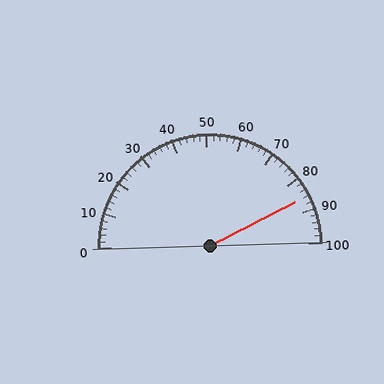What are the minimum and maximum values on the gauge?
The gauge ranges from 0 to 100.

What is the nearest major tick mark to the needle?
The nearest major tick mark is 90.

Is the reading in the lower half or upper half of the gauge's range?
The reading is in the upper half of the range (0 to 100).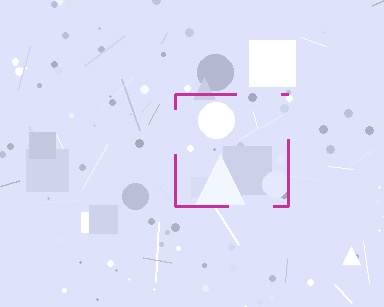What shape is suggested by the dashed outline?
The dashed outline suggests a square.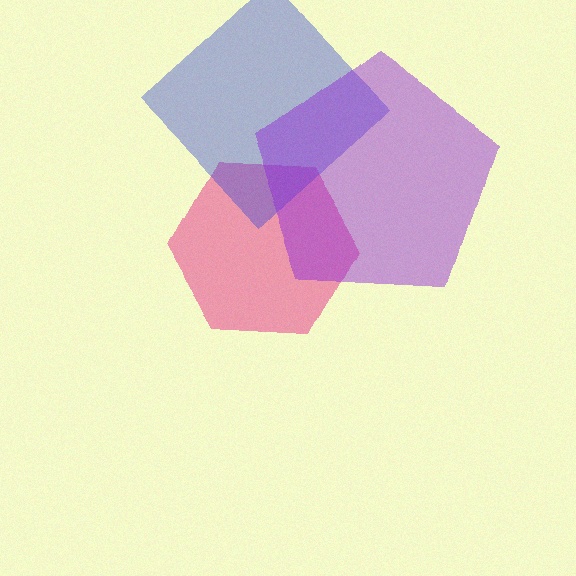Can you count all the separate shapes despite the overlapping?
Yes, there are 3 separate shapes.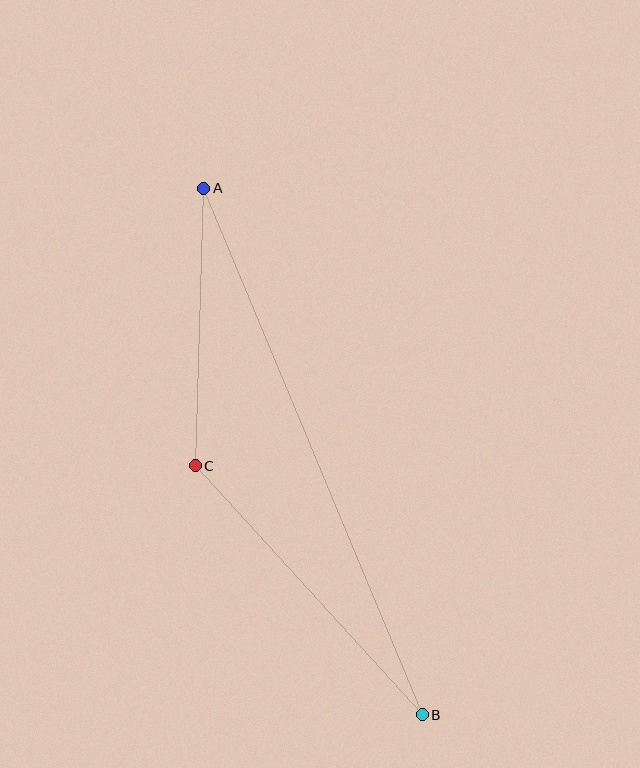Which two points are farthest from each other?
Points A and B are farthest from each other.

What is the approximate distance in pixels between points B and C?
The distance between B and C is approximately 337 pixels.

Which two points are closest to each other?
Points A and C are closest to each other.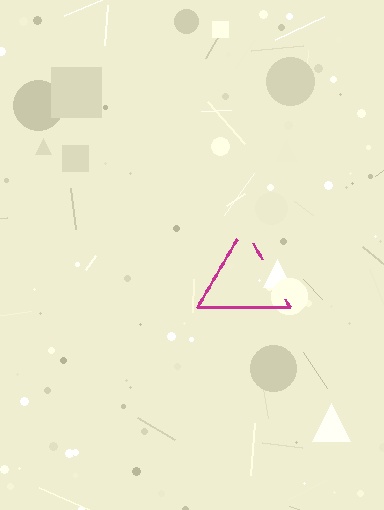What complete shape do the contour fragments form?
The contour fragments form a triangle.